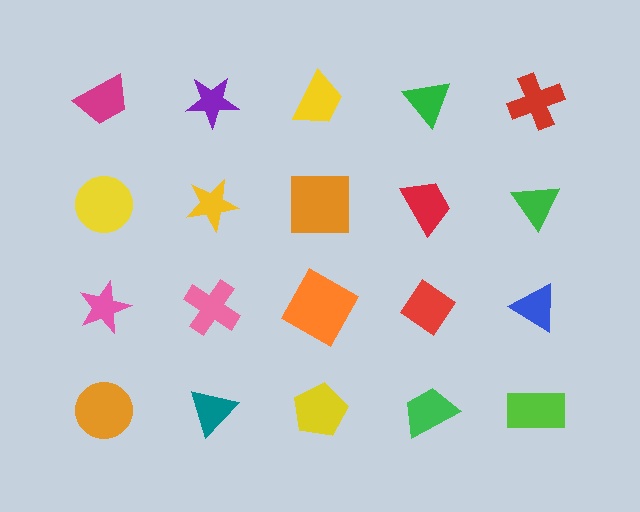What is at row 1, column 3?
A yellow trapezoid.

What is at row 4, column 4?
A green trapezoid.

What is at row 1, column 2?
A purple star.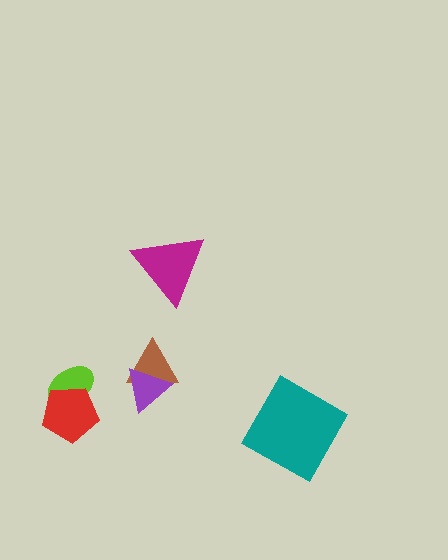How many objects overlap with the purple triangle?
1 object overlaps with the purple triangle.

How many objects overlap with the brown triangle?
1 object overlaps with the brown triangle.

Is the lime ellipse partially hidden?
Yes, it is partially covered by another shape.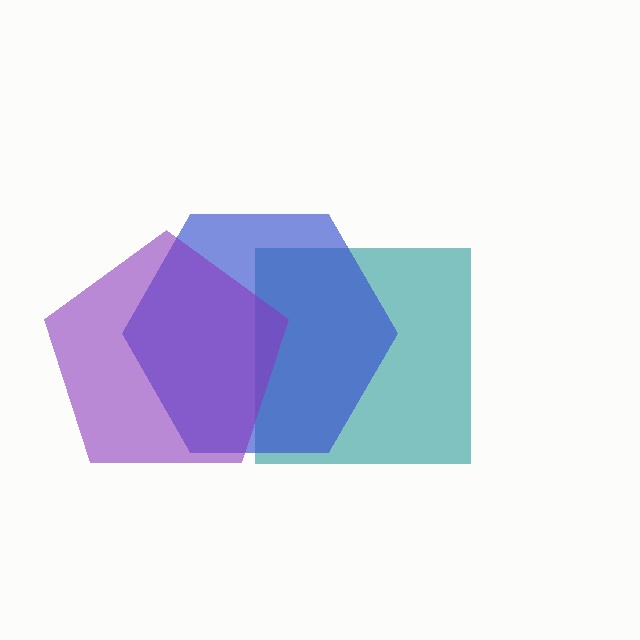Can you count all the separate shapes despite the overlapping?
Yes, there are 3 separate shapes.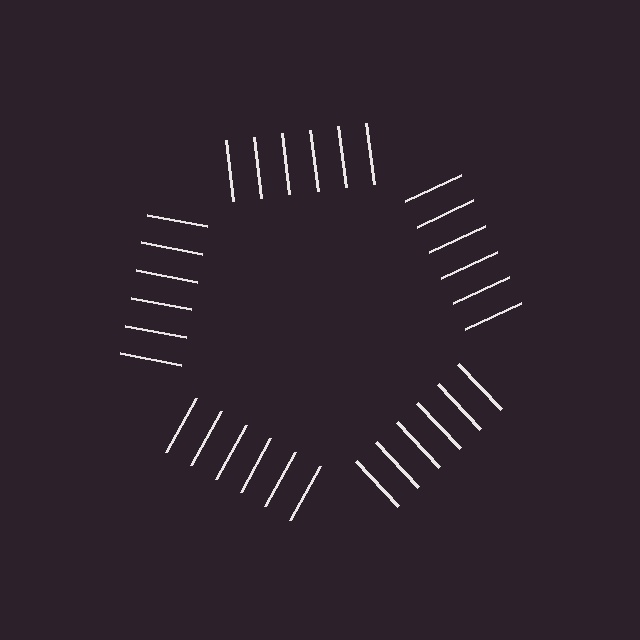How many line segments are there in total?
30 — 6 along each of the 5 edges.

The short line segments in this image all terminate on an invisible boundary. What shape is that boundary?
An illusory pentagon — the line segments terminate on its edges but no continuous stroke is drawn.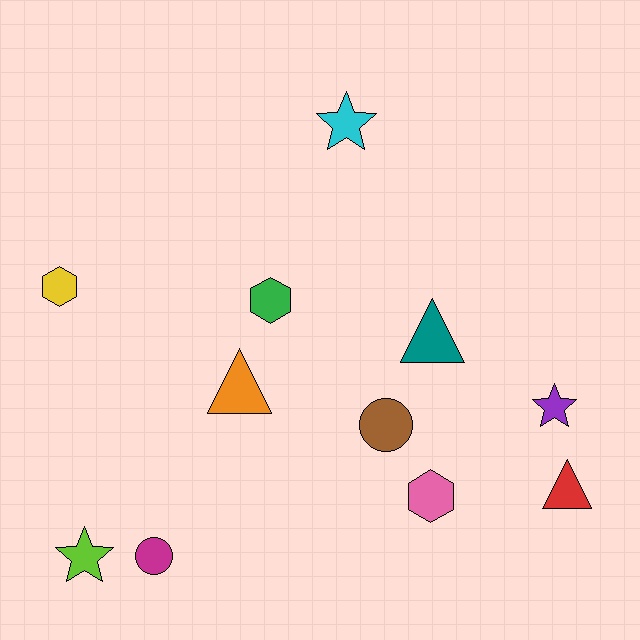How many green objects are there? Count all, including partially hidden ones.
There is 1 green object.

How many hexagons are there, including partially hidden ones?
There are 3 hexagons.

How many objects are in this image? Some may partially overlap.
There are 11 objects.